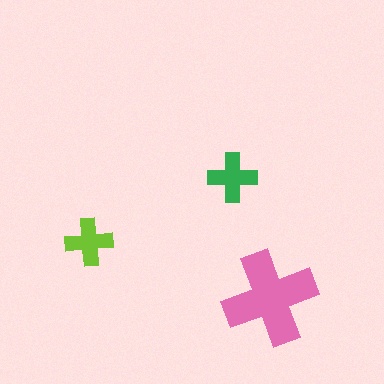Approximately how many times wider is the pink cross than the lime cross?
About 2 times wider.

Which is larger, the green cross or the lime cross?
The green one.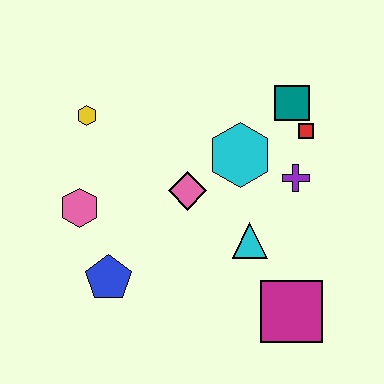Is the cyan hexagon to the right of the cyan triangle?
No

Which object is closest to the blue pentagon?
The pink hexagon is closest to the blue pentagon.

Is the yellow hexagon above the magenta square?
Yes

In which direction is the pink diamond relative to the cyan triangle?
The pink diamond is to the left of the cyan triangle.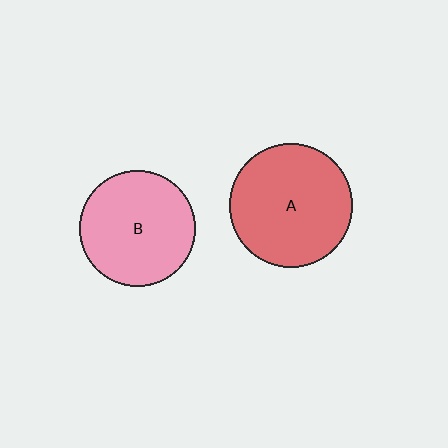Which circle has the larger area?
Circle A (red).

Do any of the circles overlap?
No, none of the circles overlap.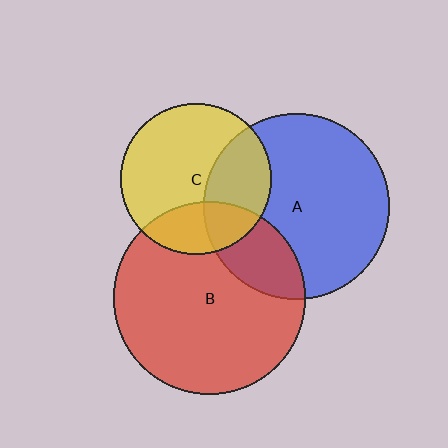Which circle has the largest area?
Circle B (red).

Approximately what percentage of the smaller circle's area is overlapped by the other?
Approximately 25%.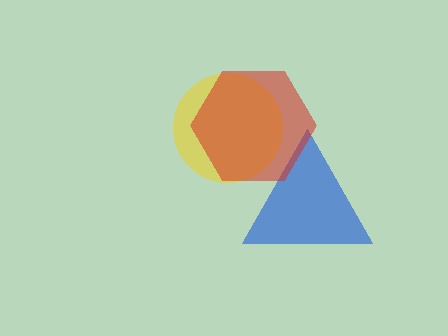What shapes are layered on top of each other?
The layered shapes are: a blue triangle, a yellow circle, a red hexagon.